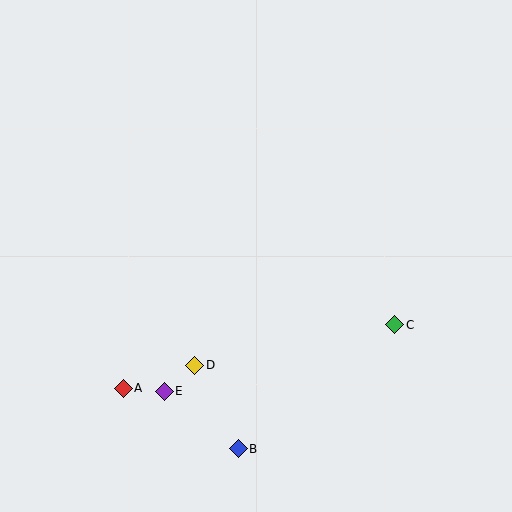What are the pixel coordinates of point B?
Point B is at (238, 449).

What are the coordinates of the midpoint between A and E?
The midpoint between A and E is at (144, 390).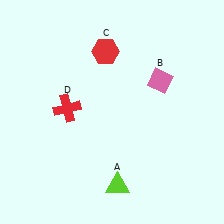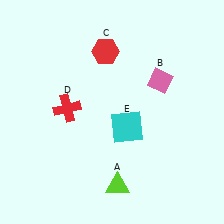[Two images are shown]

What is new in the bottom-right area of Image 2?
A cyan square (E) was added in the bottom-right area of Image 2.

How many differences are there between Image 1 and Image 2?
There is 1 difference between the two images.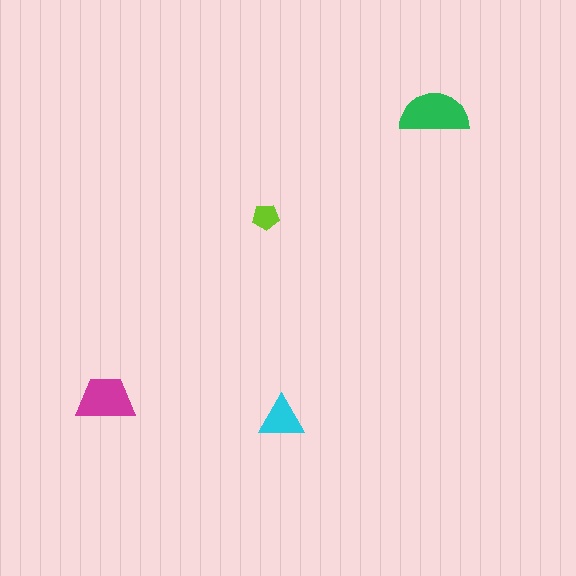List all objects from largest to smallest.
The green semicircle, the magenta trapezoid, the cyan triangle, the lime pentagon.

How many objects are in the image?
There are 4 objects in the image.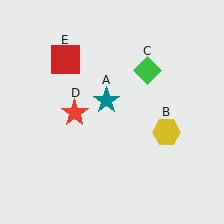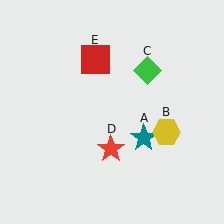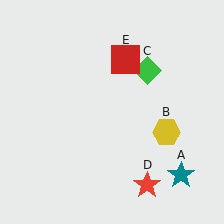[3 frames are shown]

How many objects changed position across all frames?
3 objects changed position: teal star (object A), red star (object D), red square (object E).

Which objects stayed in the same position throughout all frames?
Yellow hexagon (object B) and green diamond (object C) remained stationary.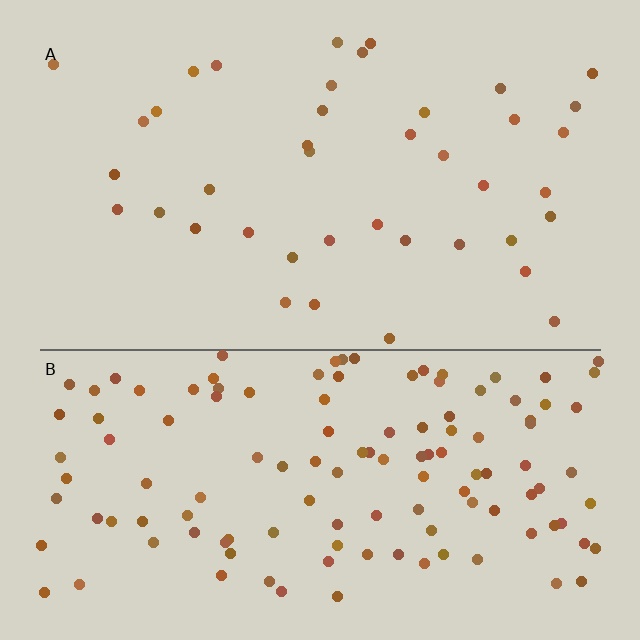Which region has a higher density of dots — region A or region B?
B (the bottom).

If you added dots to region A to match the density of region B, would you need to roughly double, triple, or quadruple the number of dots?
Approximately triple.